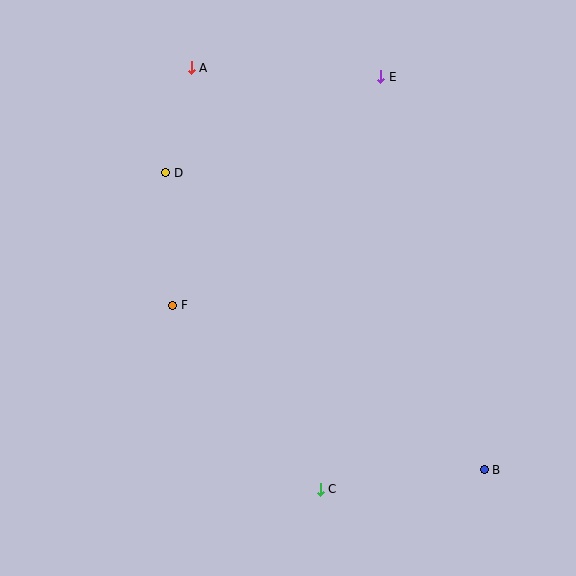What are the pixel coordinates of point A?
Point A is at (191, 68).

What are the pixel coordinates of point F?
Point F is at (173, 305).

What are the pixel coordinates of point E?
Point E is at (381, 77).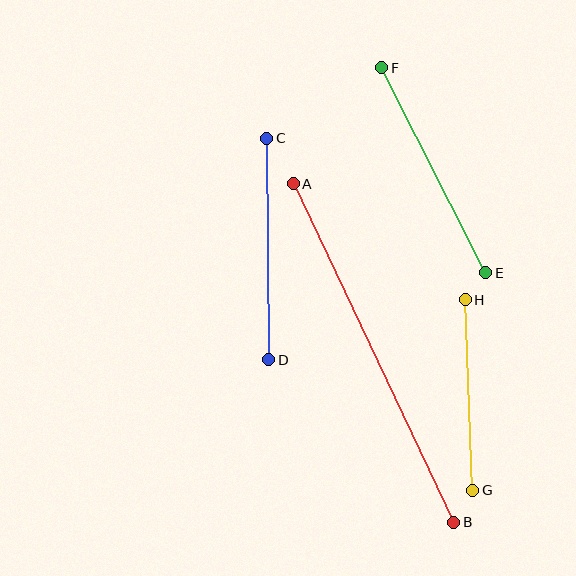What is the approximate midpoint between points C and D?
The midpoint is at approximately (268, 249) pixels.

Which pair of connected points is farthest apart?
Points A and B are farthest apart.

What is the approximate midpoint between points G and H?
The midpoint is at approximately (469, 395) pixels.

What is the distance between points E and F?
The distance is approximately 230 pixels.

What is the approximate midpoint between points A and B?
The midpoint is at approximately (374, 353) pixels.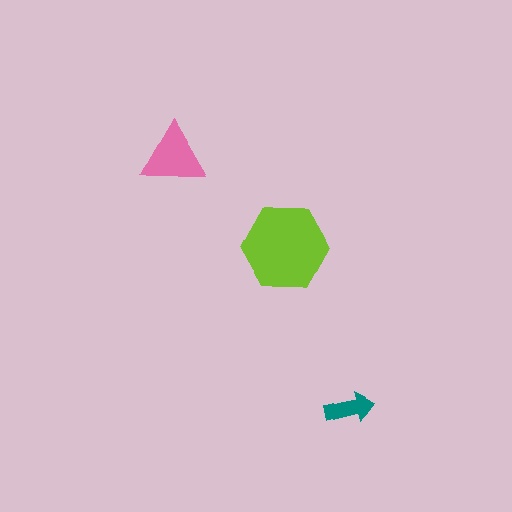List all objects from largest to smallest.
The lime hexagon, the pink triangle, the teal arrow.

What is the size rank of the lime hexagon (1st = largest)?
1st.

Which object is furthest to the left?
The pink triangle is leftmost.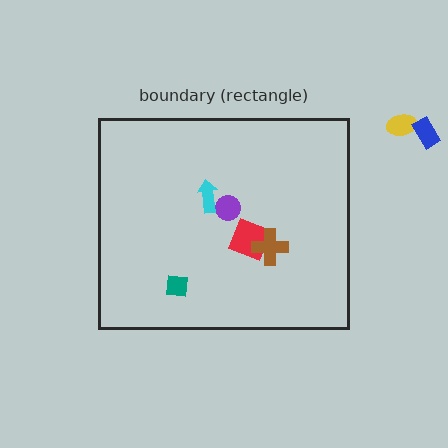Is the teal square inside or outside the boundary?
Inside.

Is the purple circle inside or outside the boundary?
Inside.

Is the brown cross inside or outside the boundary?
Inside.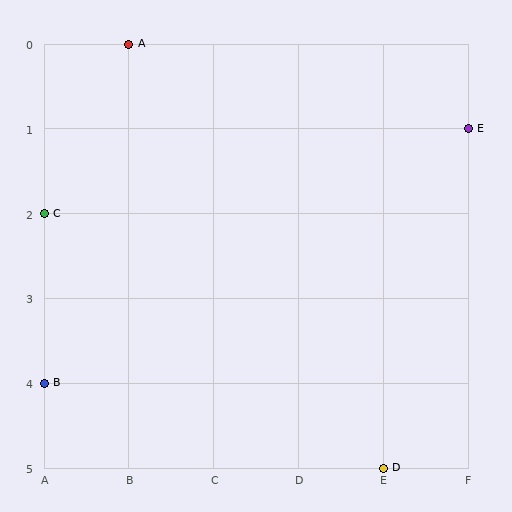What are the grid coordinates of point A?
Point A is at grid coordinates (B, 0).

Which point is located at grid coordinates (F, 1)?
Point E is at (F, 1).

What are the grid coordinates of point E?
Point E is at grid coordinates (F, 1).